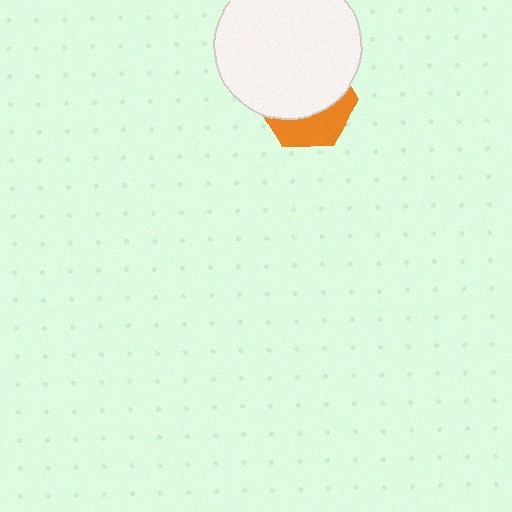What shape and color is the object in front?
The object in front is a white circle.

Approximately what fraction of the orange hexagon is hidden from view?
Roughly 64% of the orange hexagon is hidden behind the white circle.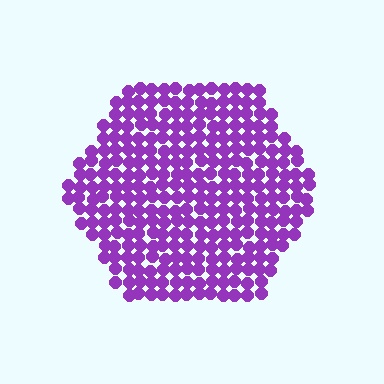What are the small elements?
The small elements are circles.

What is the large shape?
The large shape is a hexagon.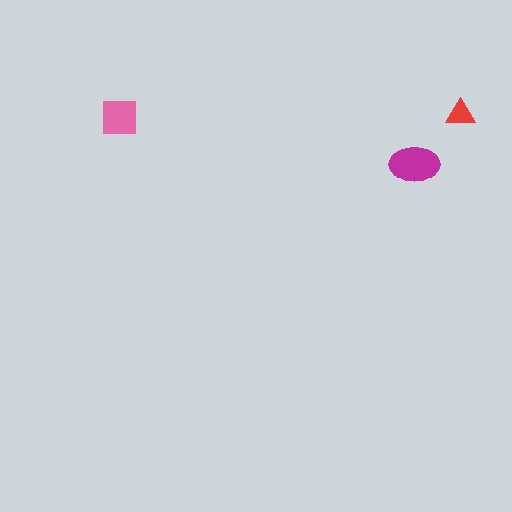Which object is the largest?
The magenta ellipse.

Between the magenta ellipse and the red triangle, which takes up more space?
The magenta ellipse.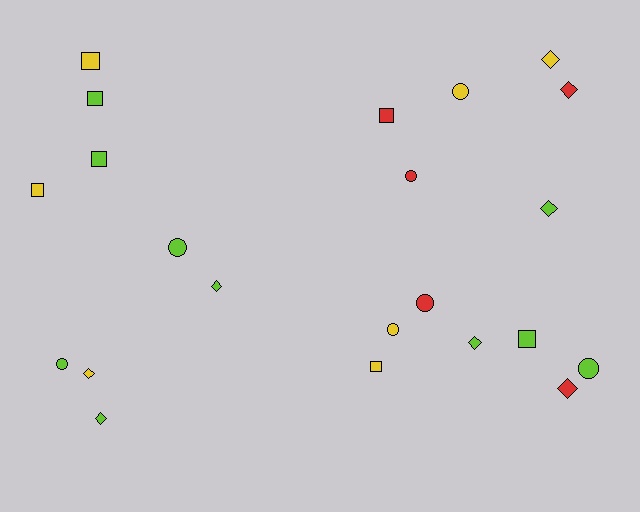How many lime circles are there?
There are 3 lime circles.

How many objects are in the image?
There are 22 objects.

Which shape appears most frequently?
Diamond, with 8 objects.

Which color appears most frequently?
Lime, with 10 objects.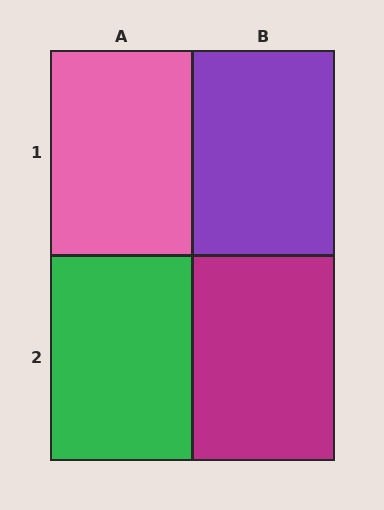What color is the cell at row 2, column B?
Magenta.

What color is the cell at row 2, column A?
Green.